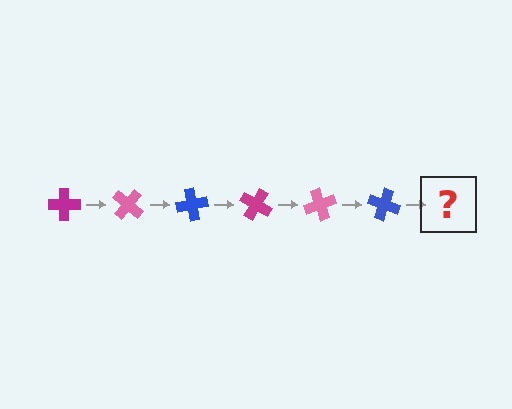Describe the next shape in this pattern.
It should be a magenta cross, rotated 240 degrees from the start.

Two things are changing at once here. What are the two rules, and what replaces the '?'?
The two rules are that it rotates 40 degrees each step and the color cycles through magenta, pink, and blue. The '?' should be a magenta cross, rotated 240 degrees from the start.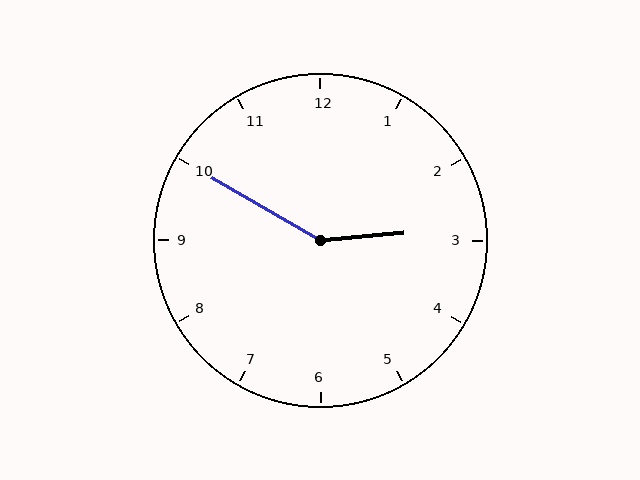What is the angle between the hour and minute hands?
Approximately 145 degrees.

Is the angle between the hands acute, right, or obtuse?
It is obtuse.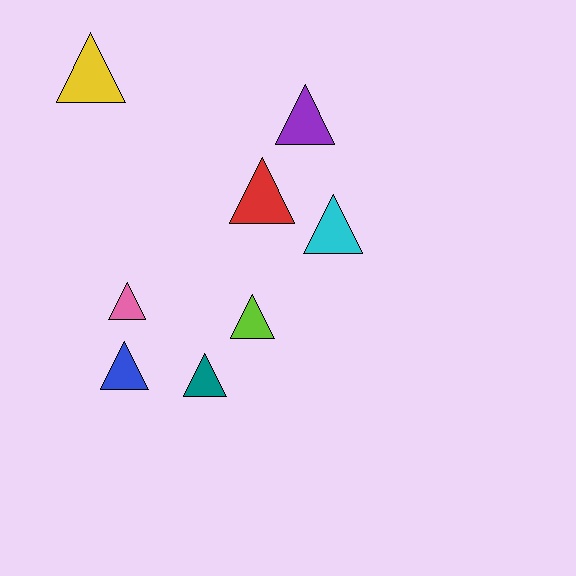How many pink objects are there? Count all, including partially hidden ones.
There is 1 pink object.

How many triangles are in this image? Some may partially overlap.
There are 8 triangles.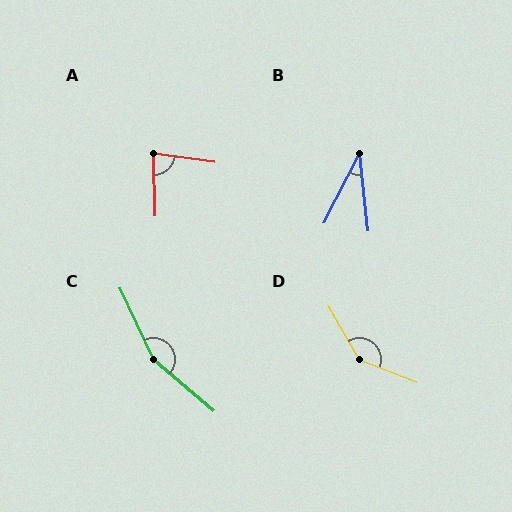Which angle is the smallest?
B, at approximately 33 degrees.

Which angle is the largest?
C, at approximately 155 degrees.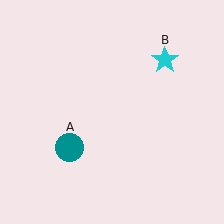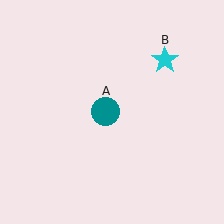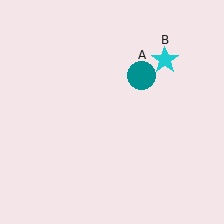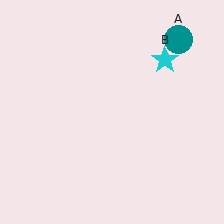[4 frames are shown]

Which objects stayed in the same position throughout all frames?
Cyan star (object B) remained stationary.